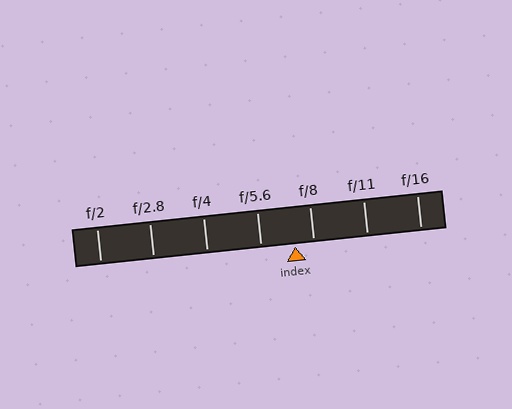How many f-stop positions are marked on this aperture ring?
There are 7 f-stop positions marked.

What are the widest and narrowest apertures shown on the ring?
The widest aperture shown is f/2 and the narrowest is f/16.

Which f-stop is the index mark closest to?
The index mark is closest to f/8.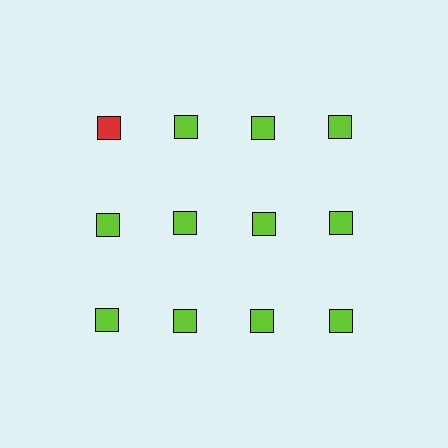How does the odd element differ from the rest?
It has a different color: red instead of lime.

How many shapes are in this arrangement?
There are 12 shapes arranged in a grid pattern.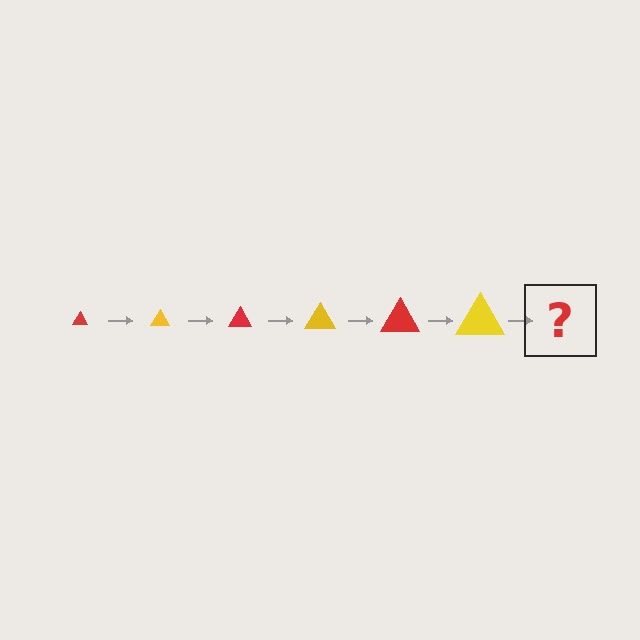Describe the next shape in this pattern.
It should be a red triangle, larger than the previous one.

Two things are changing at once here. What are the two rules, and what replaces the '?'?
The two rules are that the triangle grows larger each step and the color cycles through red and yellow. The '?' should be a red triangle, larger than the previous one.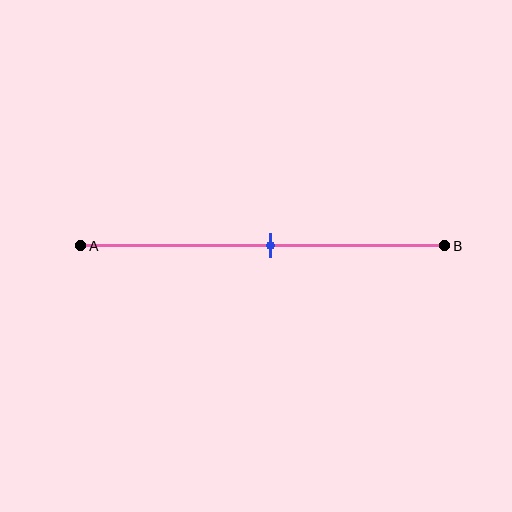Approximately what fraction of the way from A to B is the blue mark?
The blue mark is approximately 50% of the way from A to B.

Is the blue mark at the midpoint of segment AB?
Yes, the mark is approximately at the midpoint.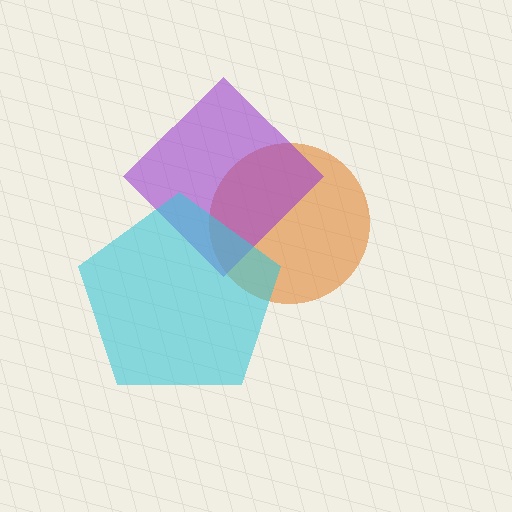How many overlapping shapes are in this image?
There are 3 overlapping shapes in the image.